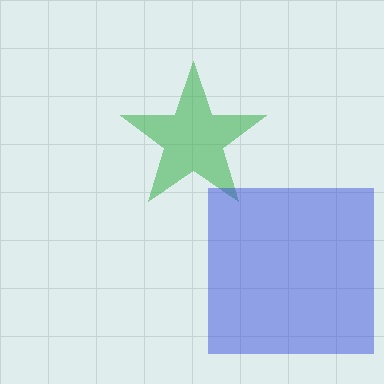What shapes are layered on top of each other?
The layered shapes are: a green star, a blue square.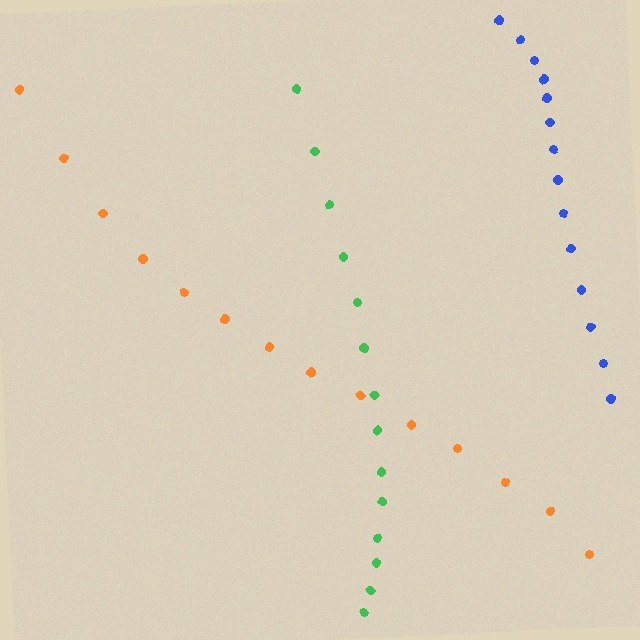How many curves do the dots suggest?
There are 3 distinct paths.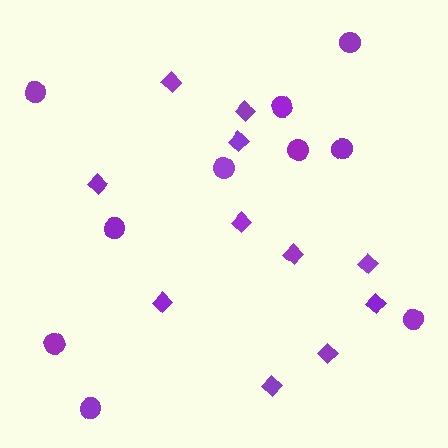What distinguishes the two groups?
There are 2 groups: one group of diamonds (11) and one group of circles (10).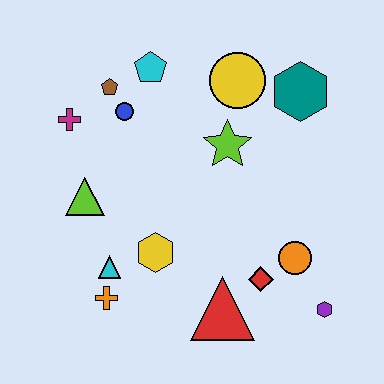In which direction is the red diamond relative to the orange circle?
The red diamond is to the left of the orange circle.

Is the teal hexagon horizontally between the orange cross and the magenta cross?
No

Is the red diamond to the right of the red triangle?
Yes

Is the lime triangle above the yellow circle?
No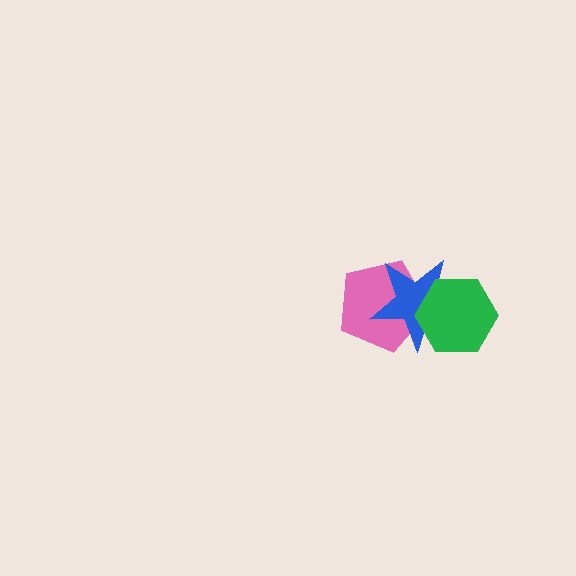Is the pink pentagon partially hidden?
Yes, it is partially covered by another shape.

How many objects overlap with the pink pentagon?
2 objects overlap with the pink pentagon.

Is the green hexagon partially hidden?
No, no other shape covers it.